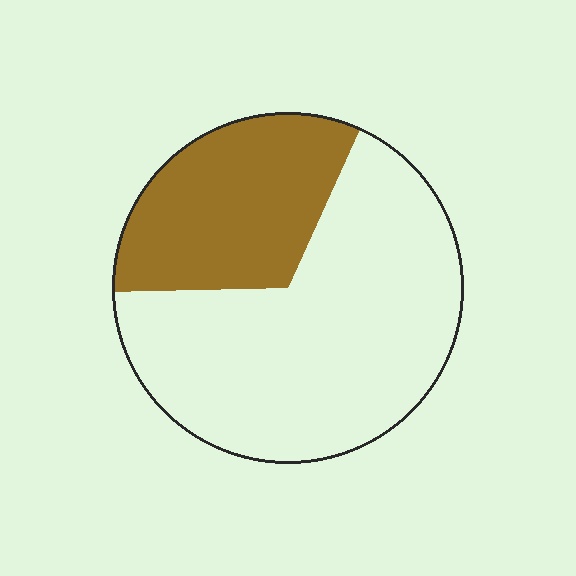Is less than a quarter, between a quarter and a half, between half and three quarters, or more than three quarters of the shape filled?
Between a quarter and a half.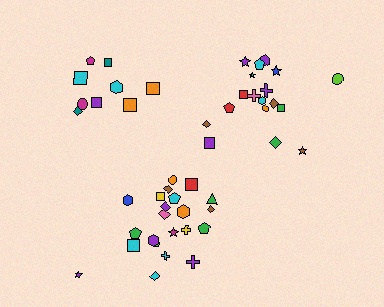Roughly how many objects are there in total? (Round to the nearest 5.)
Roughly 50 objects in total.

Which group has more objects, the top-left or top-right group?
The top-right group.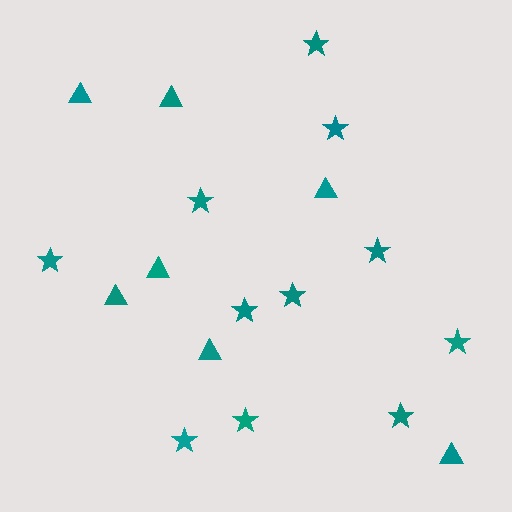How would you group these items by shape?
There are 2 groups: one group of stars (11) and one group of triangles (7).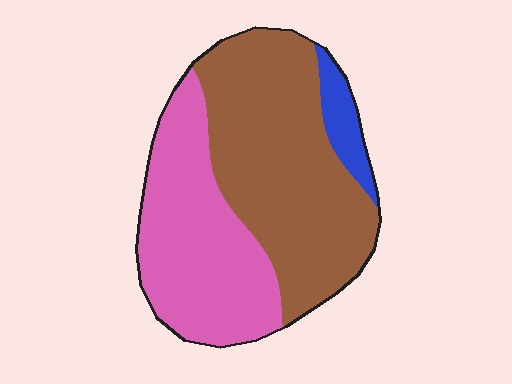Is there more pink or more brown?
Brown.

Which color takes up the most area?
Brown, at roughly 55%.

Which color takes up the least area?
Blue, at roughly 5%.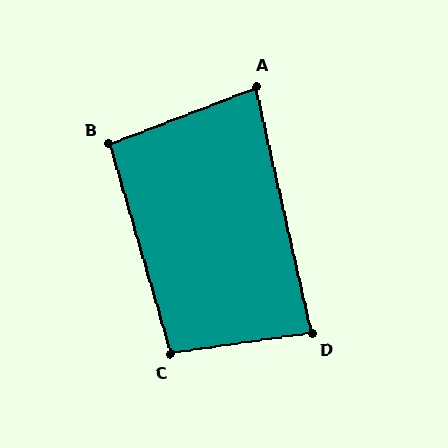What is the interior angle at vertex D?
Approximately 85 degrees (approximately right).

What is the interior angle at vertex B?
Approximately 95 degrees (approximately right).